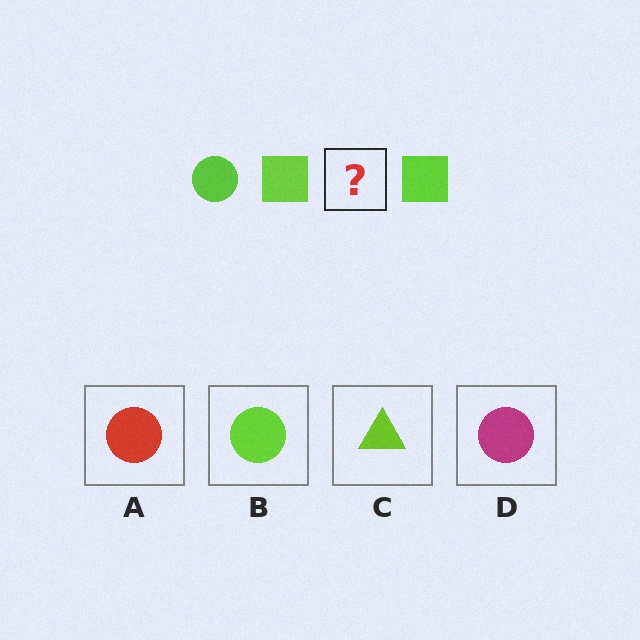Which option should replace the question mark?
Option B.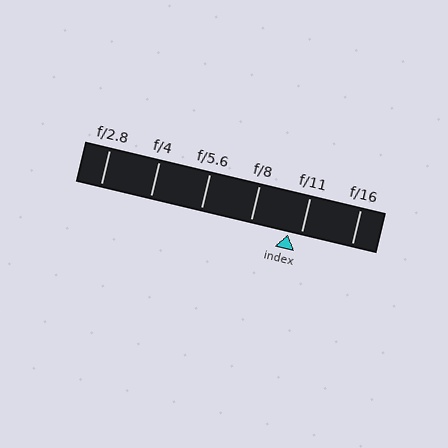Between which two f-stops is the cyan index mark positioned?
The index mark is between f/8 and f/11.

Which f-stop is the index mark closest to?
The index mark is closest to f/11.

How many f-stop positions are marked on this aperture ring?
There are 6 f-stop positions marked.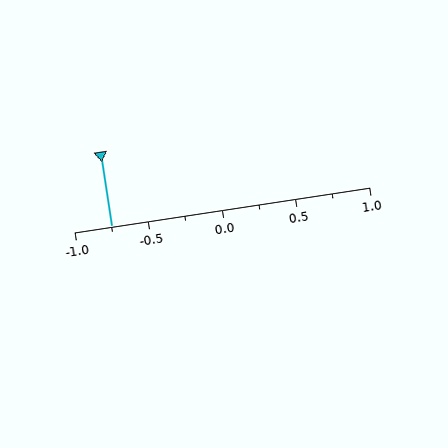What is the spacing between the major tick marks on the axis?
The major ticks are spaced 0.5 apart.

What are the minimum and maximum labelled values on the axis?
The axis runs from -1.0 to 1.0.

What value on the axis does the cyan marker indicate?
The marker indicates approximately -0.75.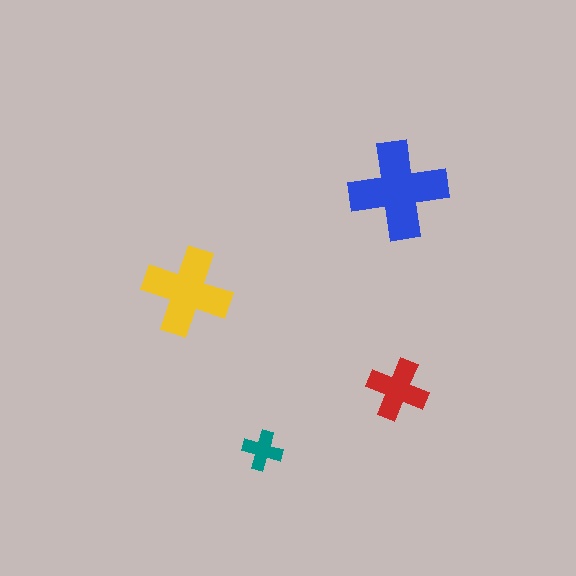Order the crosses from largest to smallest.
the blue one, the yellow one, the red one, the teal one.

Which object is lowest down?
The teal cross is bottommost.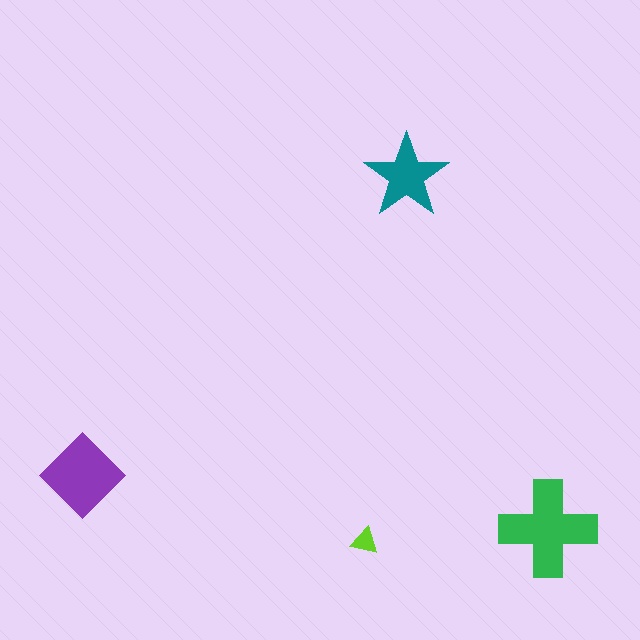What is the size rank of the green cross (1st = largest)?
1st.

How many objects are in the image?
There are 4 objects in the image.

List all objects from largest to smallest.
The green cross, the purple diamond, the teal star, the lime triangle.